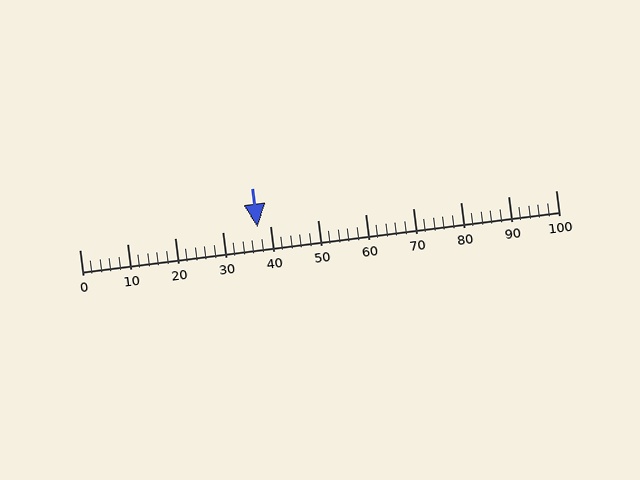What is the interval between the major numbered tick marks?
The major tick marks are spaced 10 units apart.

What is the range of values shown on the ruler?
The ruler shows values from 0 to 100.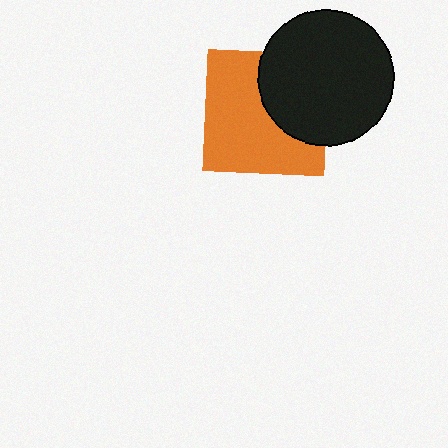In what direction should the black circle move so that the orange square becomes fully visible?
The black circle should move right. That is the shortest direction to clear the overlap and leave the orange square fully visible.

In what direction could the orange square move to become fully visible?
The orange square could move left. That would shift it out from behind the black circle entirely.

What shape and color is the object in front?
The object in front is a black circle.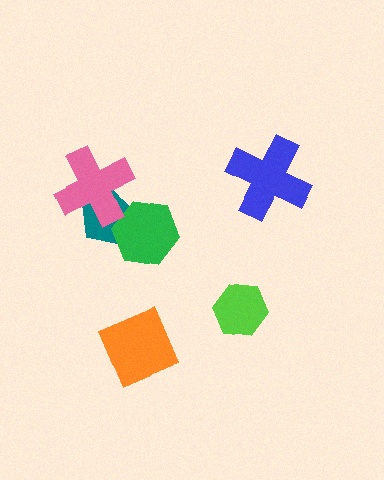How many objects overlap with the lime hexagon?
0 objects overlap with the lime hexagon.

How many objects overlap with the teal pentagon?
2 objects overlap with the teal pentagon.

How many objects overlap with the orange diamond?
0 objects overlap with the orange diamond.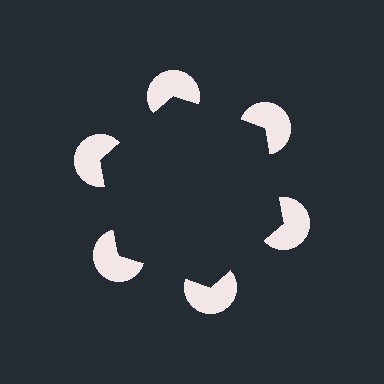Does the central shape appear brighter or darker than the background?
It typically appears slightly darker than the background, even though no actual brightness change is drawn.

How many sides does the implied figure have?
6 sides.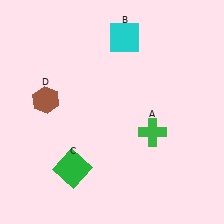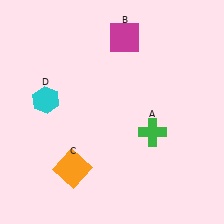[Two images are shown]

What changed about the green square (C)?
In Image 1, C is green. In Image 2, it changed to orange.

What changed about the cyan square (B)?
In Image 1, B is cyan. In Image 2, it changed to magenta.